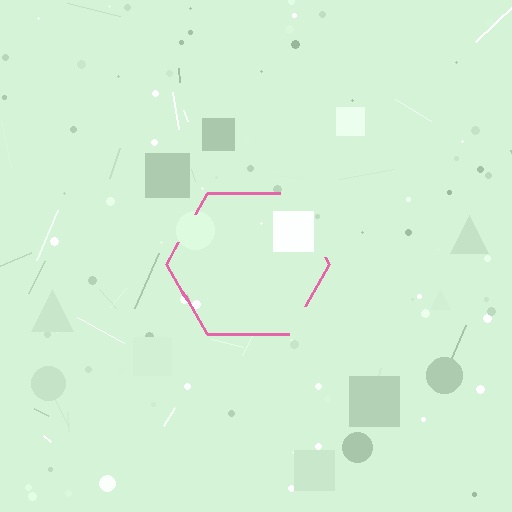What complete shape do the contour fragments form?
The contour fragments form a hexagon.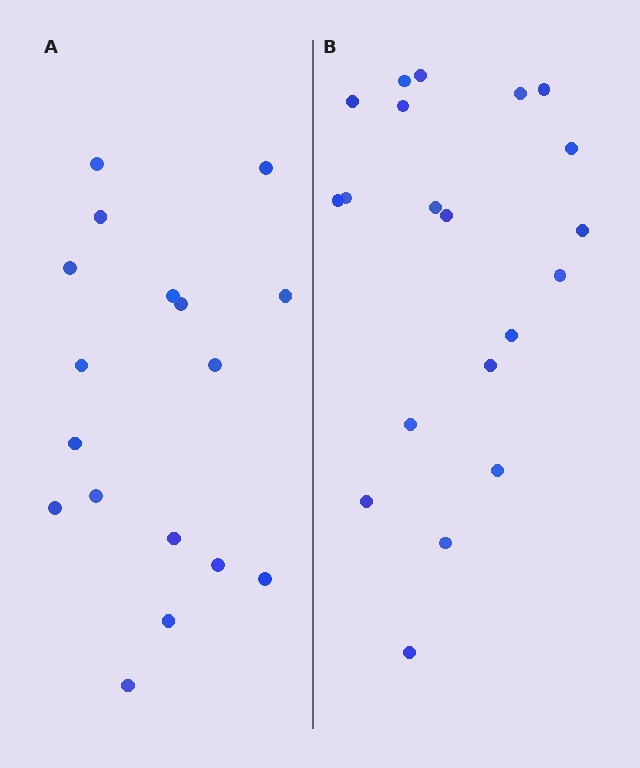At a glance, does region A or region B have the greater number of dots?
Region B (the right region) has more dots.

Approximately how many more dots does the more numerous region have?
Region B has just a few more — roughly 2 or 3 more dots than region A.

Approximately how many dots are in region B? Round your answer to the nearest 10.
About 20 dots.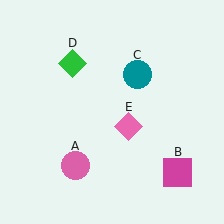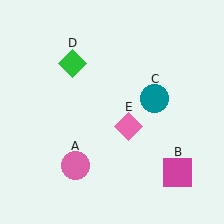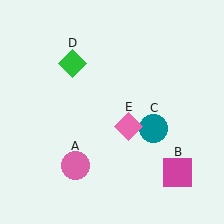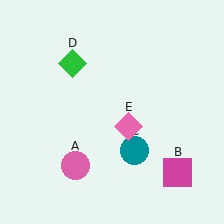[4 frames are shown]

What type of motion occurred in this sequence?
The teal circle (object C) rotated clockwise around the center of the scene.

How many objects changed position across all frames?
1 object changed position: teal circle (object C).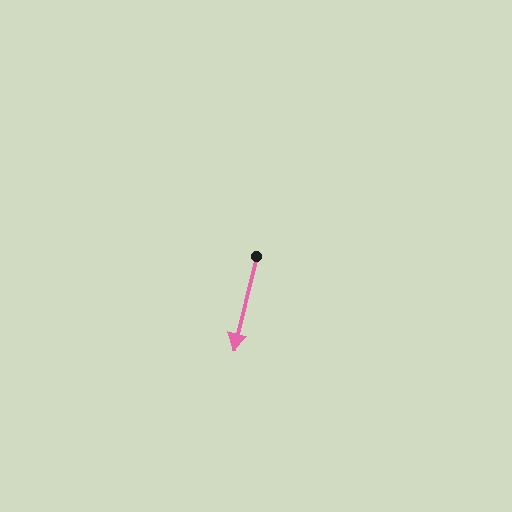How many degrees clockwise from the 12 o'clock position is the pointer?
Approximately 193 degrees.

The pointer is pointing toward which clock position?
Roughly 6 o'clock.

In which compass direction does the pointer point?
South.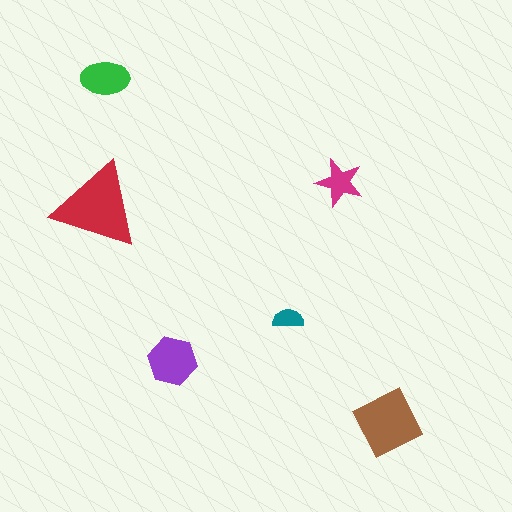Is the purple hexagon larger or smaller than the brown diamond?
Smaller.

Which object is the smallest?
The teal semicircle.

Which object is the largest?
The red triangle.